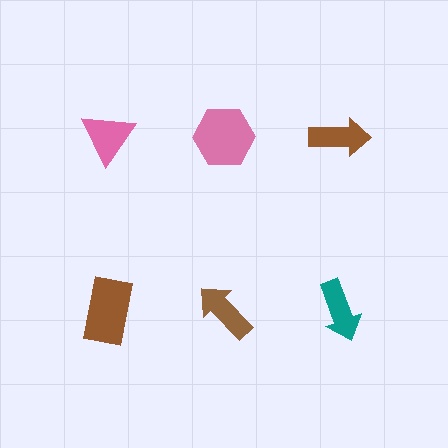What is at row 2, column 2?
A brown arrow.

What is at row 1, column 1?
A pink triangle.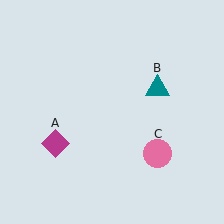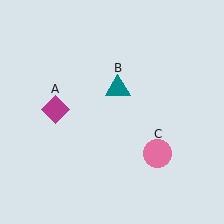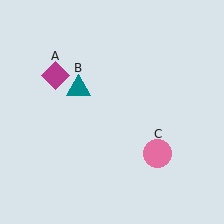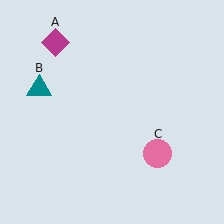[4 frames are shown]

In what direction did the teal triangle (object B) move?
The teal triangle (object B) moved left.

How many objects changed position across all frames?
2 objects changed position: magenta diamond (object A), teal triangle (object B).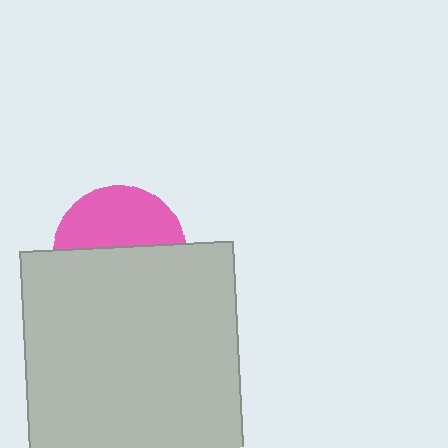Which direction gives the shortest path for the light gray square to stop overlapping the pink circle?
Moving down gives the shortest separation.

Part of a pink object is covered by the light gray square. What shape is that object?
It is a circle.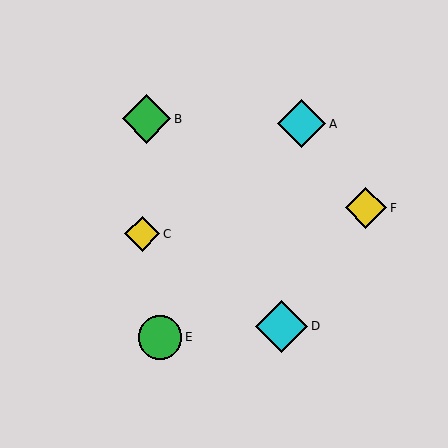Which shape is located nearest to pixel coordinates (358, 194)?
The yellow diamond (labeled F) at (366, 208) is nearest to that location.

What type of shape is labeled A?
Shape A is a cyan diamond.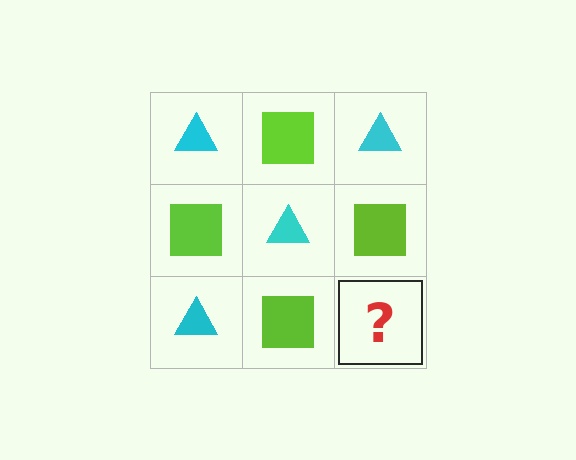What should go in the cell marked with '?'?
The missing cell should contain a cyan triangle.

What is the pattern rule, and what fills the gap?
The rule is that it alternates cyan triangle and lime square in a checkerboard pattern. The gap should be filled with a cyan triangle.